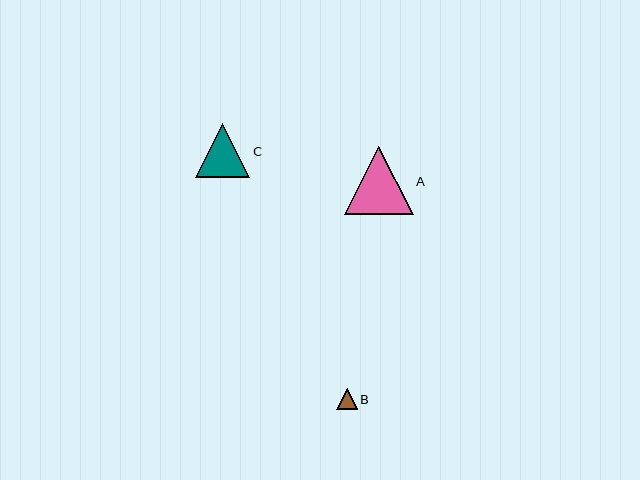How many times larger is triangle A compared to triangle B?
Triangle A is approximately 3.3 times the size of triangle B.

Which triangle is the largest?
Triangle A is the largest with a size of approximately 69 pixels.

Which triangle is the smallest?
Triangle B is the smallest with a size of approximately 21 pixels.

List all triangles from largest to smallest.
From largest to smallest: A, C, B.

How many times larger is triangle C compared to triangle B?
Triangle C is approximately 2.6 times the size of triangle B.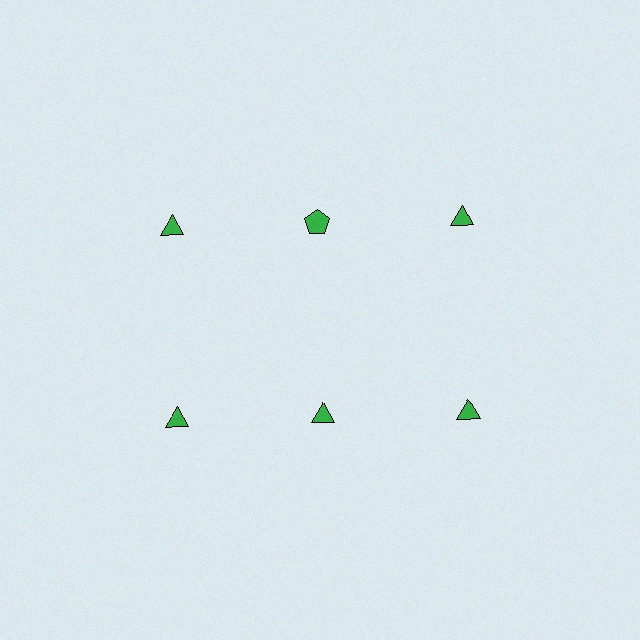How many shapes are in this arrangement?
There are 6 shapes arranged in a grid pattern.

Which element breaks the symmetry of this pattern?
The green pentagon in the top row, second from left column breaks the symmetry. All other shapes are green triangles.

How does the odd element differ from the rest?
It has a different shape: pentagon instead of triangle.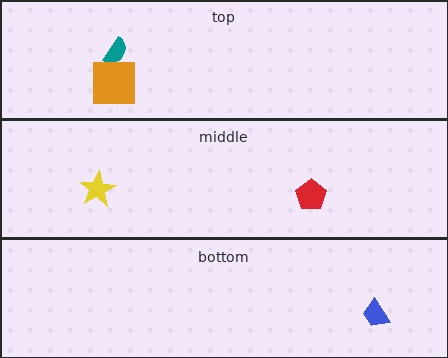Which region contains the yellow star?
The middle region.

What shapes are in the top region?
The teal semicircle, the orange square.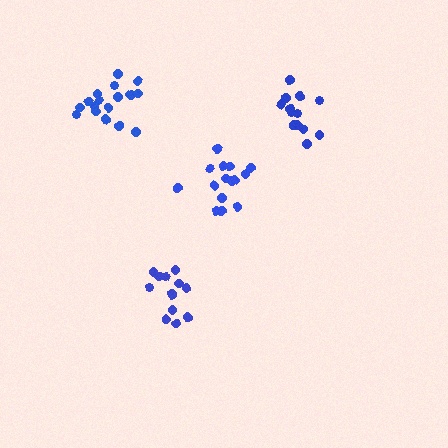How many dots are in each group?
Group 1: 15 dots, Group 2: 14 dots, Group 3: 18 dots, Group 4: 13 dots (60 total).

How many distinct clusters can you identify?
There are 4 distinct clusters.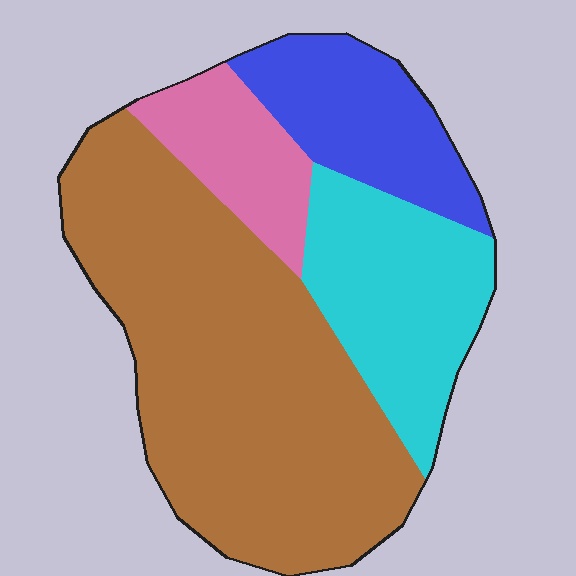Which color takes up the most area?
Brown, at roughly 55%.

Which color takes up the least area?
Pink, at roughly 10%.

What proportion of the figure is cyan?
Cyan takes up about one fifth (1/5) of the figure.